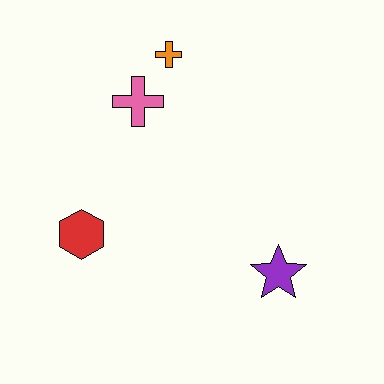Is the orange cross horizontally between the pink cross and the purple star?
Yes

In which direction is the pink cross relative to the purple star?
The pink cross is above the purple star.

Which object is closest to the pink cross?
The orange cross is closest to the pink cross.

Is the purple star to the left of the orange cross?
No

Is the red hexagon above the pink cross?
No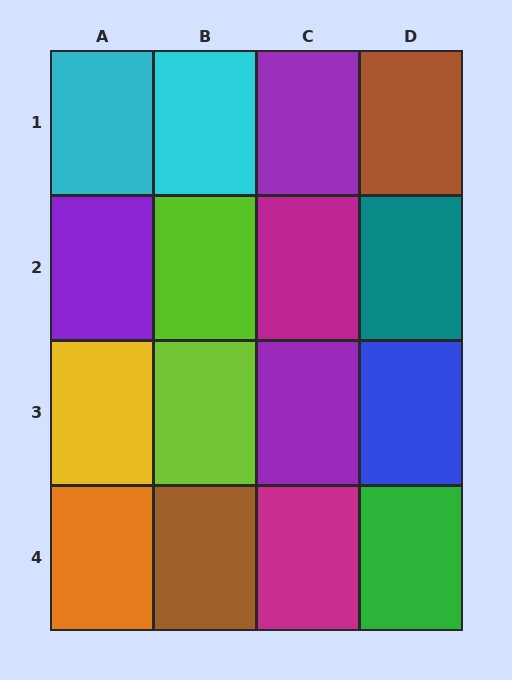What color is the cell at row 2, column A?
Purple.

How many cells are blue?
1 cell is blue.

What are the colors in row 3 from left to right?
Yellow, lime, purple, blue.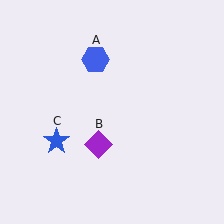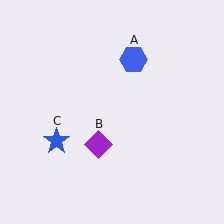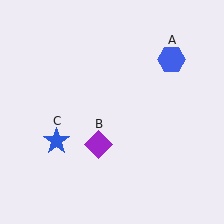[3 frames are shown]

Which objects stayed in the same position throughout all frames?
Purple diamond (object B) and blue star (object C) remained stationary.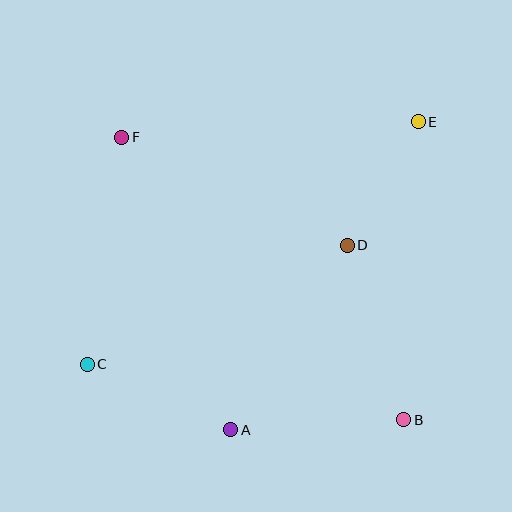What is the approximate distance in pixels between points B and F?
The distance between B and F is approximately 400 pixels.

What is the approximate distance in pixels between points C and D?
The distance between C and D is approximately 286 pixels.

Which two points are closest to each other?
Points D and E are closest to each other.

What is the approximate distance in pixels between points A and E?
The distance between A and E is approximately 360 pixels.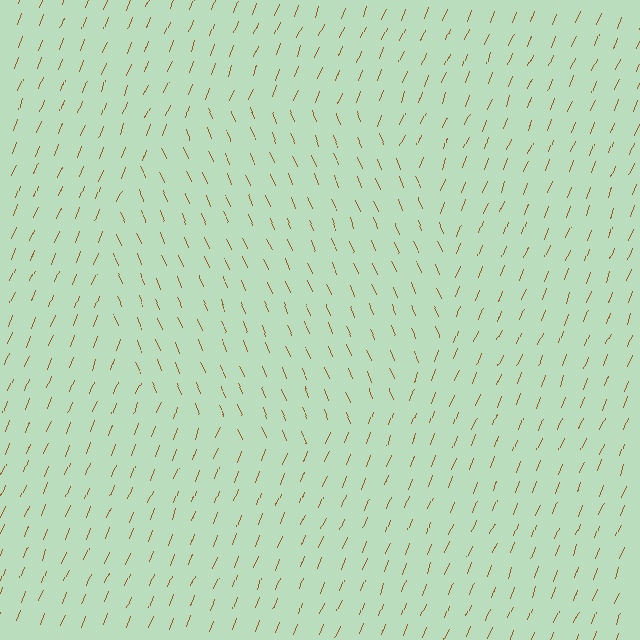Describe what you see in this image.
The image is filled with small brown line segments. A circle region in the image has lines oriented differently from the surrounding lines, creating a visible texture boundary.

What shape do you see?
I see a circle.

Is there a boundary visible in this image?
Yes, there is a texture boundary formed by a change in line orientation.